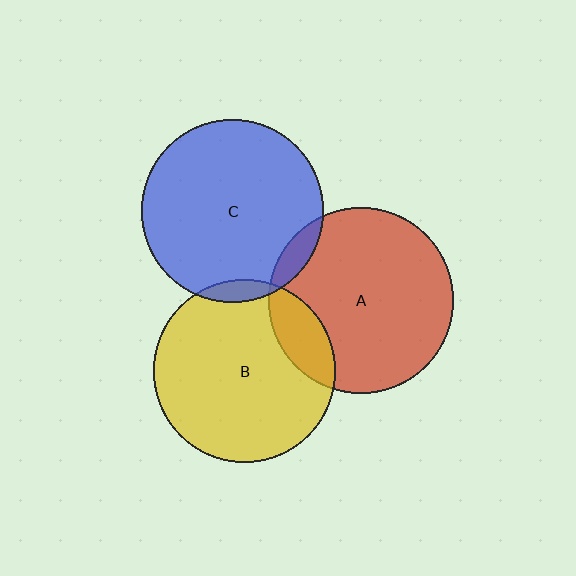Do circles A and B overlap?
Yes.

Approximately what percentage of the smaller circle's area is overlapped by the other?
Approximately 15%.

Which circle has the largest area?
Circle A (red).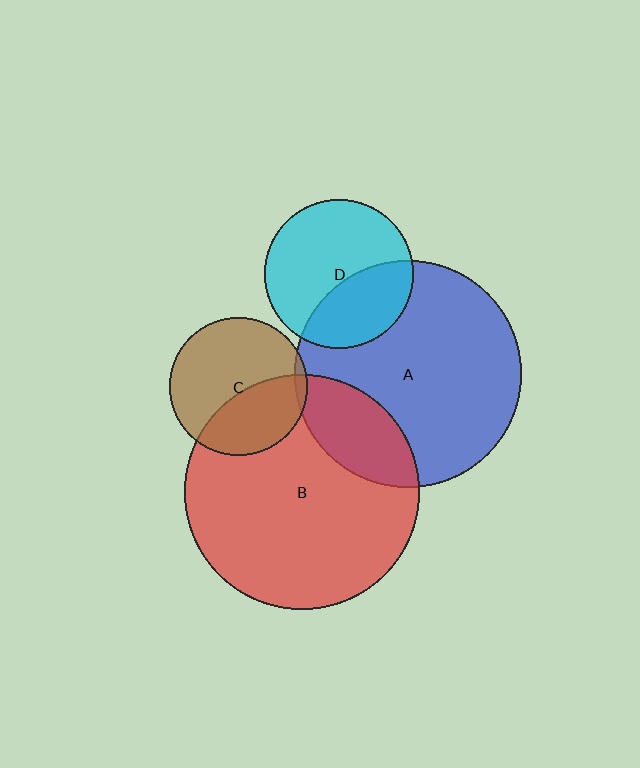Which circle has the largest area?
Circle B (red).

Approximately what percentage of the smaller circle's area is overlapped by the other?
Approximately 5%.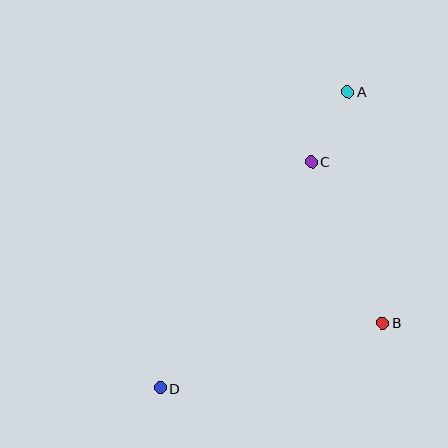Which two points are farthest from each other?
Points A and D are farthest from each other.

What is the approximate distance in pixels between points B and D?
The distance between B and D is approximately 232 pixels.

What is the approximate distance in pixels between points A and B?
The distance between A and B is approximately 234 pixels.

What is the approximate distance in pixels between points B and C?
The distance between B and C is approximately 176 pixels.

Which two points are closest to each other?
Points A and C are closest to each other.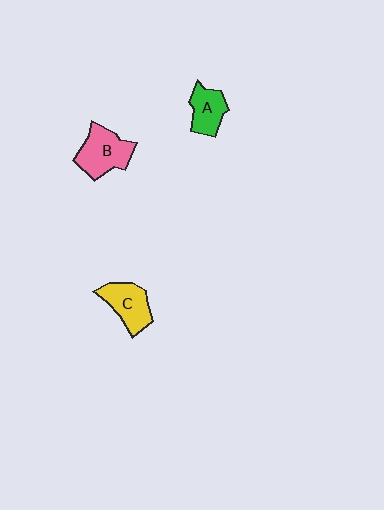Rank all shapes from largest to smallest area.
From largest to smallest: B (pink), C (yellow), A (green).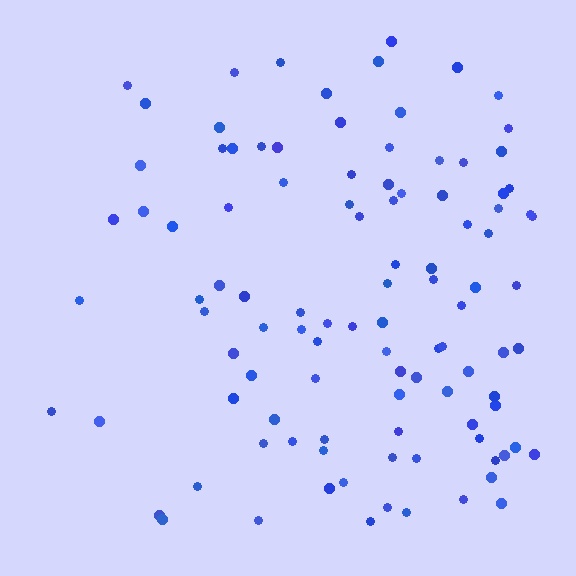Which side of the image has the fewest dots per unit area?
The left.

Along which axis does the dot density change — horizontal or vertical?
Horizontal.